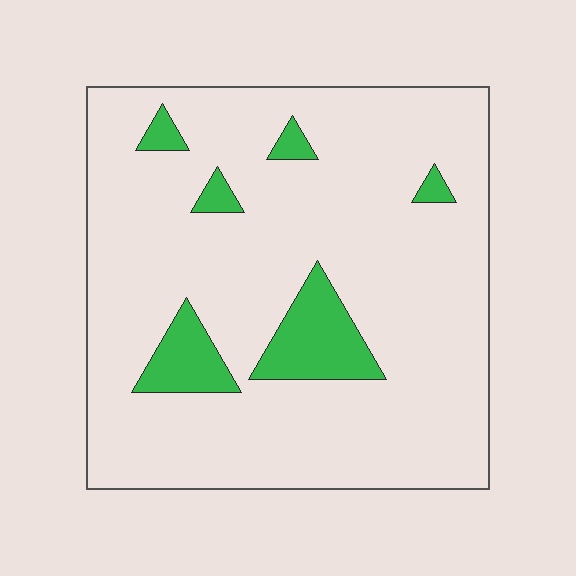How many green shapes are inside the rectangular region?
6.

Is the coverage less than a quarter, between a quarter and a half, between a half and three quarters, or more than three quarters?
Less than a quarter.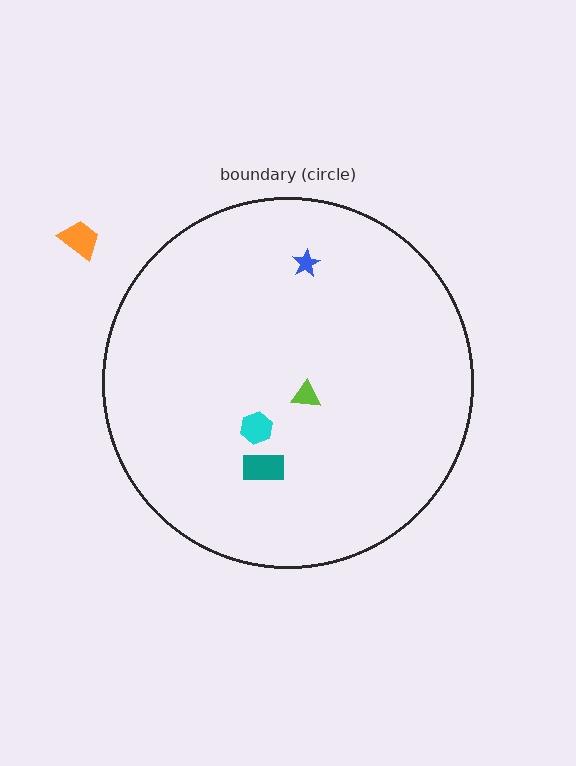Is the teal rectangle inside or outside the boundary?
Inside.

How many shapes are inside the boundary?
4 inside, 1 outside.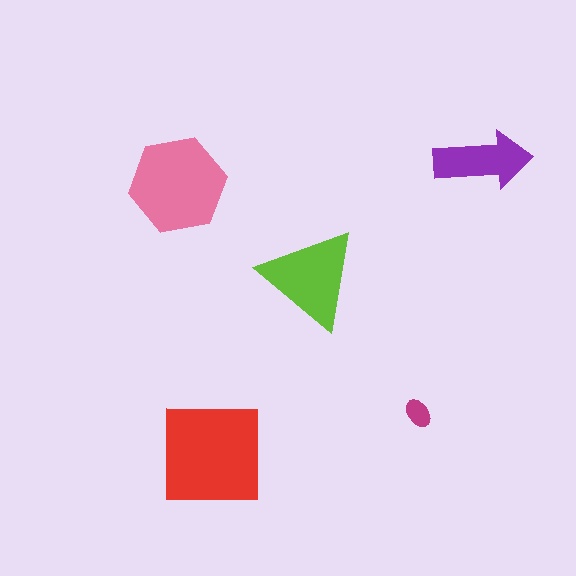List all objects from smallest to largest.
The magenta ellipse, the purple arrow, the lime triangle, the pink hexagon, the red square.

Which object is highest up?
The purple arrow is topmost.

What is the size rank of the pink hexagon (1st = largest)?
2nd.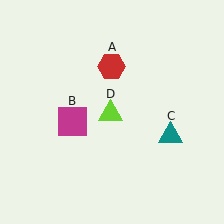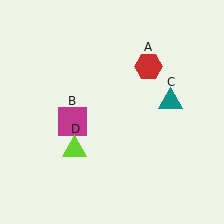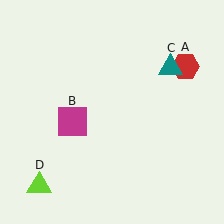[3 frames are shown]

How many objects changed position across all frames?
3 objects changed position: red hexagon (object A), teal triangle (object C), lime triangle (object D).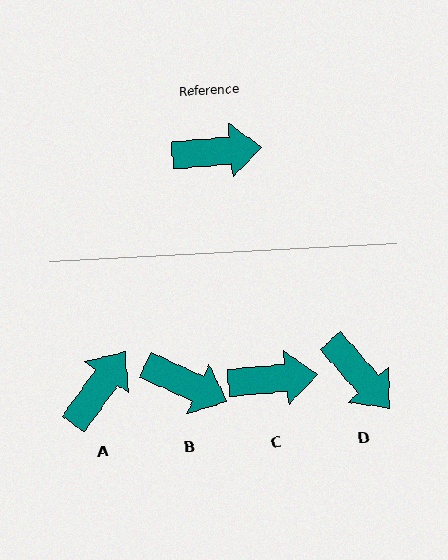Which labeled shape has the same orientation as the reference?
C.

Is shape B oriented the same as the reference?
No, it is off by about 30 degrees.